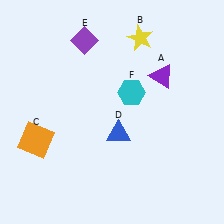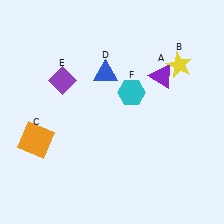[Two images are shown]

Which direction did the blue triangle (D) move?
The blue triangle (D) moved up.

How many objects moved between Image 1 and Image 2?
3 objects moved between the two images.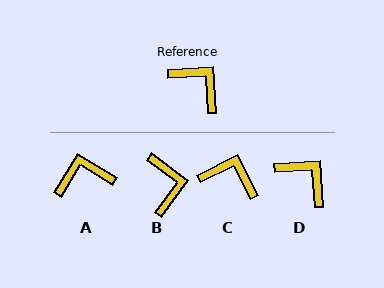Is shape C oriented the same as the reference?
No, it is off by about 23 degrees.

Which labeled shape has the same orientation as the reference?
D.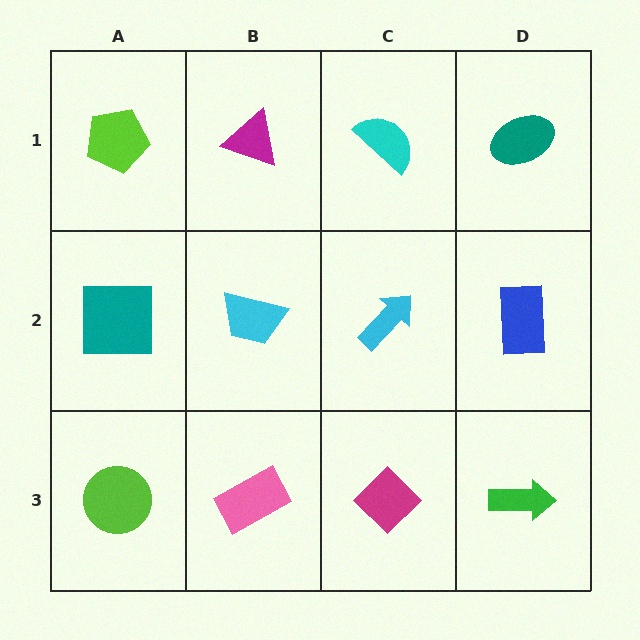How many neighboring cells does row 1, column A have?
2.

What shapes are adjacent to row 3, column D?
A blue rectangle (row 2, column D), a magenta diamond (row 3, column C).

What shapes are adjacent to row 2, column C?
A cyan semicircle (row 1, column C), a magenta diamond (row 3, column C), a cyan trapezoid (row 2, column B), a blue rectangle (row 2, column D).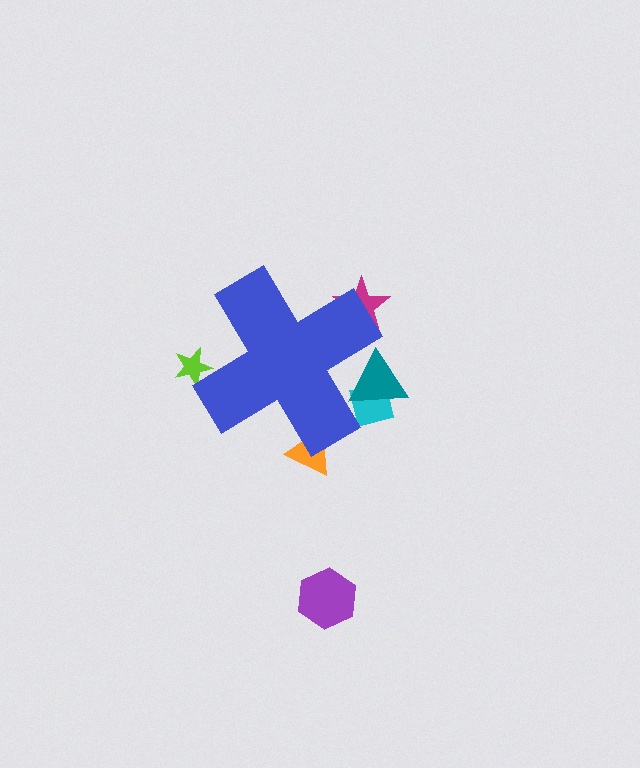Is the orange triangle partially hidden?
Yes, the orange triangle is partially hidden behind the blue cross.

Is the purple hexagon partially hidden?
No, the purple hexagon is fully visible.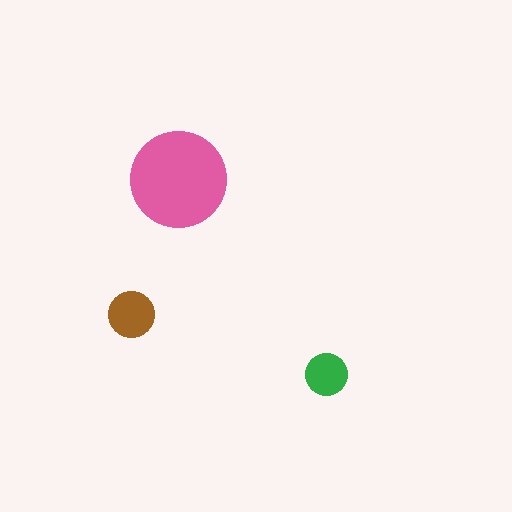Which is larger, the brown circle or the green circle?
The brown one.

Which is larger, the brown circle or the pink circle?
The pink one.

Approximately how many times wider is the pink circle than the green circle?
About 2.5 times wider.